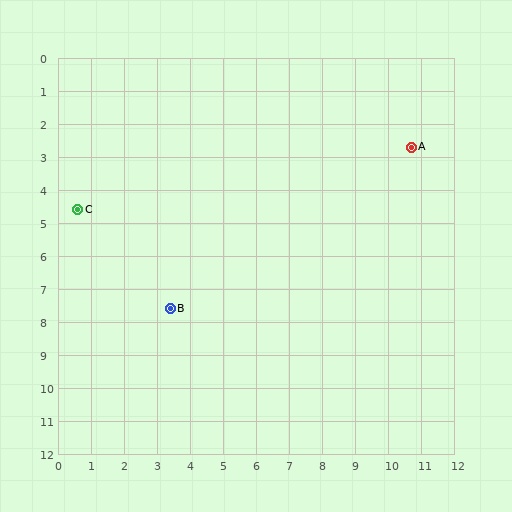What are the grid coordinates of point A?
Point A is at approximately (10.7, 2.7).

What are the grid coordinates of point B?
Point B is at approximately (3.4, 7.6).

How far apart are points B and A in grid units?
Points B and A are about 8.8 grid units apart.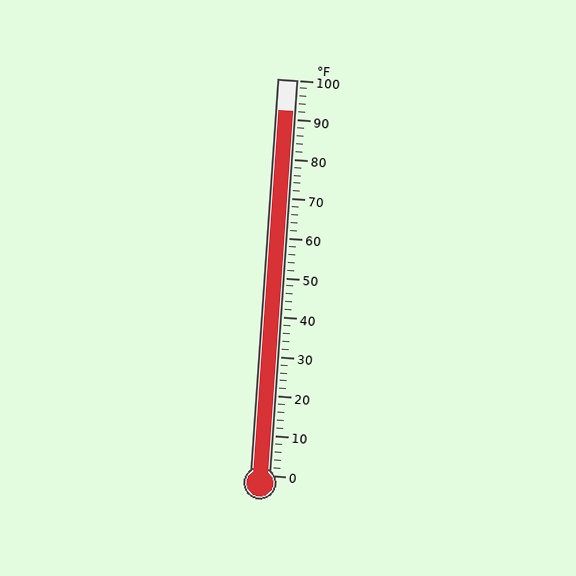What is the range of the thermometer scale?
The thermometer scale ranges from 0°F to 100°F.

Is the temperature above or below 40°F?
The temperature is above 40°F.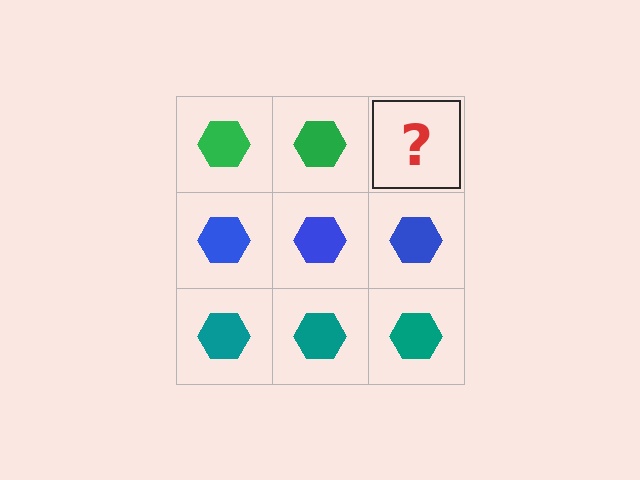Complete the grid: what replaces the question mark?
The question mark should be replaced with a green hexagon.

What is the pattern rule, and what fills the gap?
The rule is that each row has a consistent color. The gap should be filled with a green hexagon.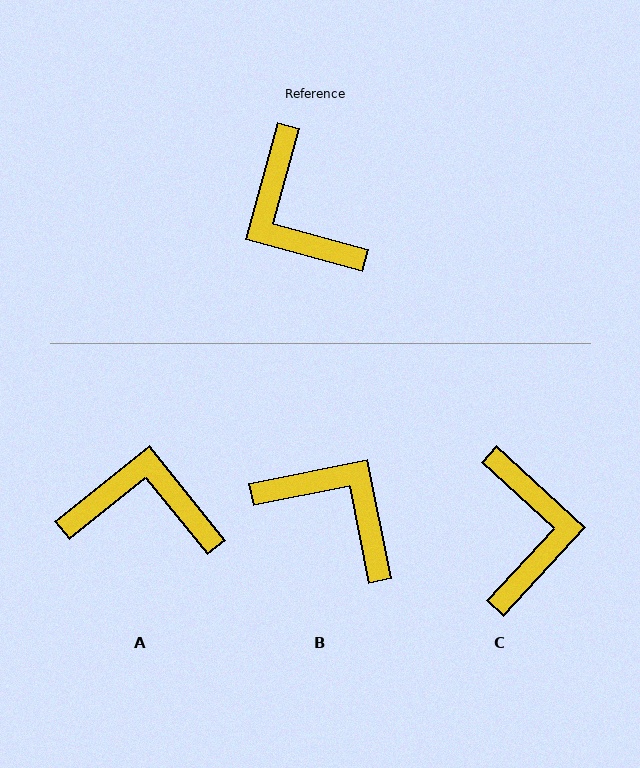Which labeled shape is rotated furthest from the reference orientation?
B, about 153 degrees away.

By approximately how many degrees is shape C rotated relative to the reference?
Approximately 153 degrees counter-clockwise.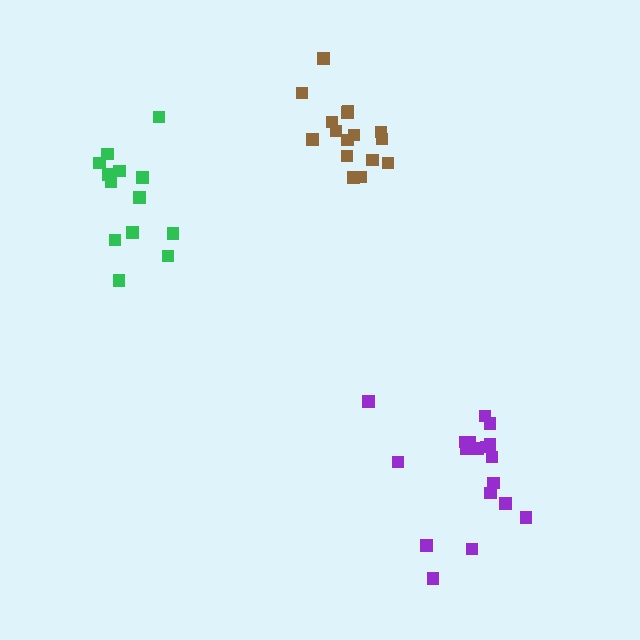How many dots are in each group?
Group 1: 16 dots, Group 2: 18 dots, Group 3: 13 dots (47 total).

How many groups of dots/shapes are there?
There are 3 groups.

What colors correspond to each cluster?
The clusters are colored: brown, purple, green.